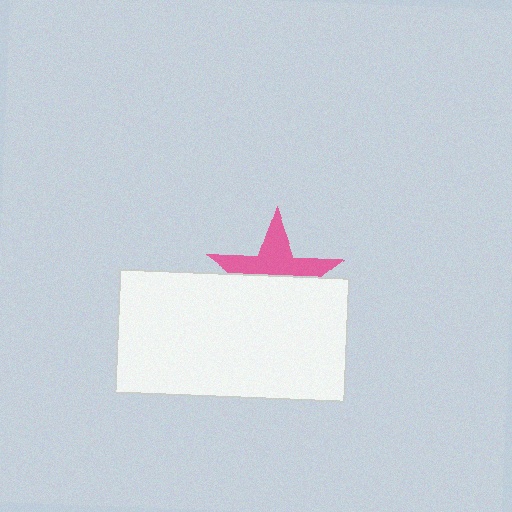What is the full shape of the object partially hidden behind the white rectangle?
The partially hidden object is a pink star.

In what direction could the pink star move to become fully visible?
The pink star could move up. That would shift it out from behind the white rectangle entirely.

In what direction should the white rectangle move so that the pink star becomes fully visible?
The white rectangle should move down. That is the shortest direction to clear the overlap and leave the pink star fully visible.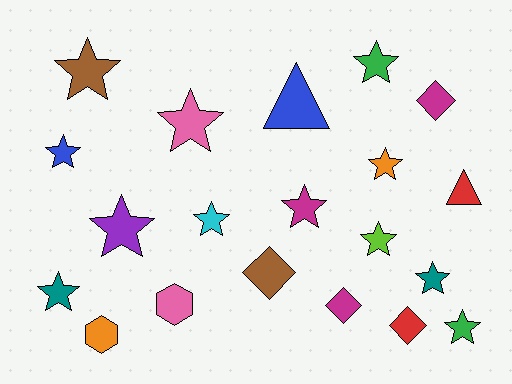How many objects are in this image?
There are 20 objects.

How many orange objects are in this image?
There are 2 orange objects.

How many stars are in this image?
There are 12 stars.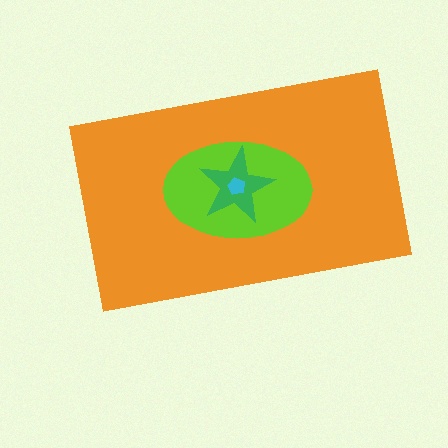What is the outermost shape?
The orange rectangle.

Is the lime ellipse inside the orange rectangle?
Yes.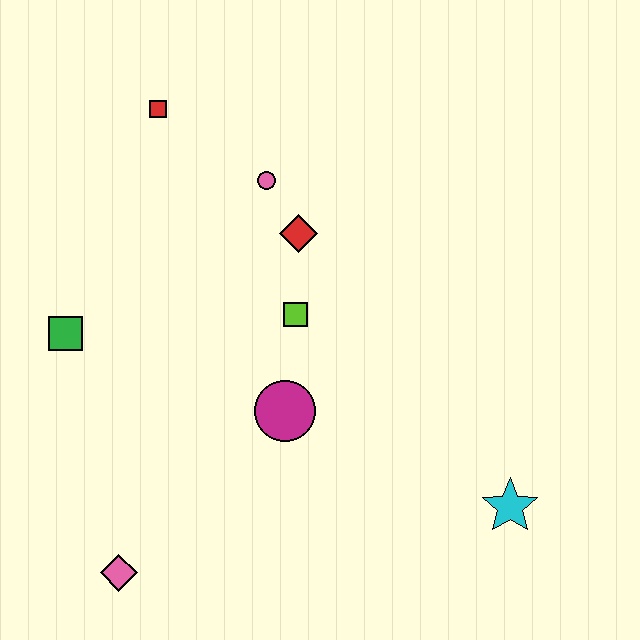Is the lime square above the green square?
Yes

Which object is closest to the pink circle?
The red diamond is closest to the pink circle.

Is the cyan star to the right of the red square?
Yes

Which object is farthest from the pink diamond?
The red square is farthest from the pink diamond.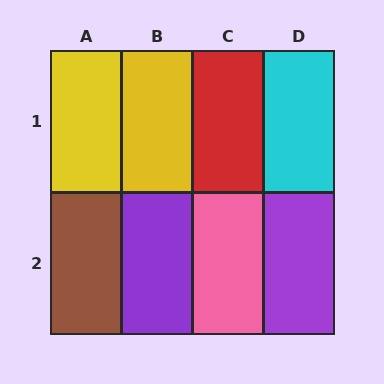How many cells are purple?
2 cells are purple.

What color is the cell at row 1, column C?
Red.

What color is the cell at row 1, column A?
Yellow.